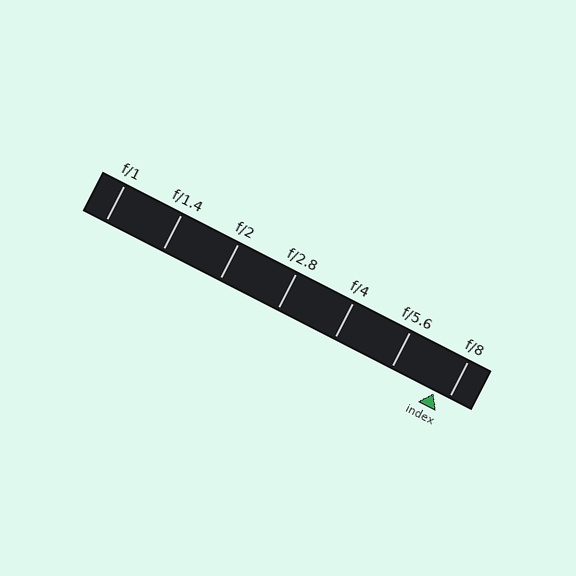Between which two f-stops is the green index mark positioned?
The index mark is between f/5.6 and f/8.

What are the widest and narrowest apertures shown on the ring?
The widest aperture shown is f/1 and the narrowest is f/8.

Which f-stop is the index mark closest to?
The index mark is closest to f/8.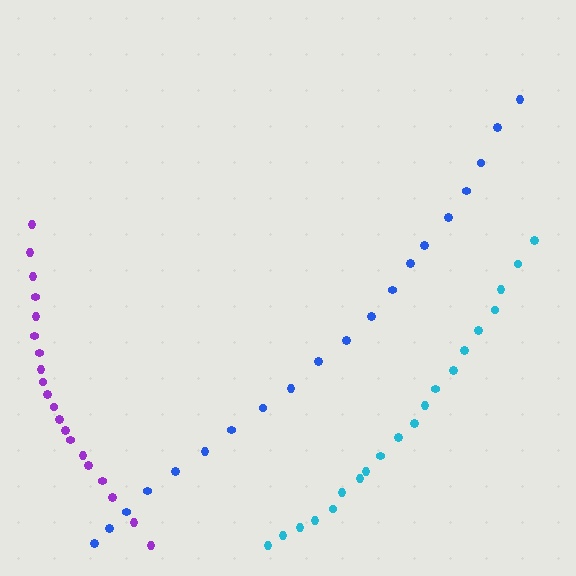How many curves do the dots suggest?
There are 3 distinct paths.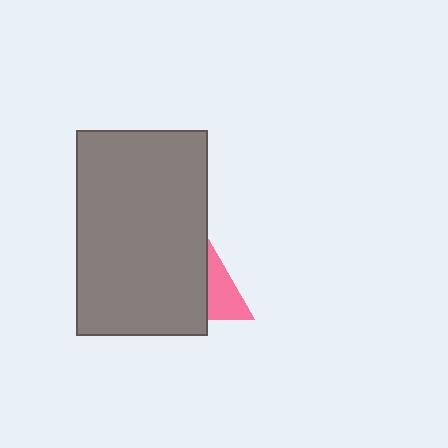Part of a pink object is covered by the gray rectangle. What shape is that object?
It is a triangle.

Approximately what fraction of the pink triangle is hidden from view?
Roughly 56% of the pink triangle is hidden behind the gray rectangle.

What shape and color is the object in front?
The object in front is a gray rectangle.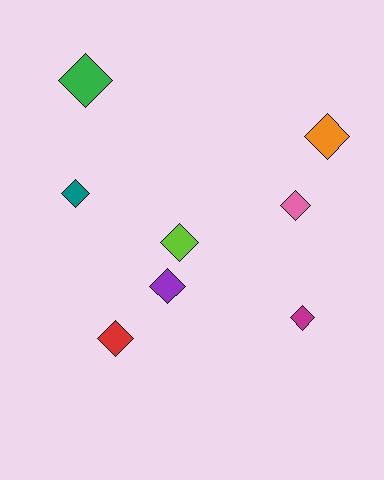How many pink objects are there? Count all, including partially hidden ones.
There is 1 pink object.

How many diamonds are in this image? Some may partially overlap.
There are 8 diamonds.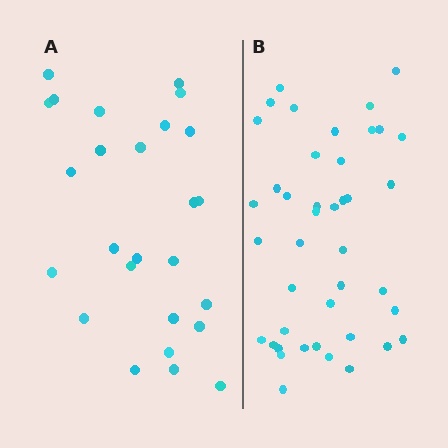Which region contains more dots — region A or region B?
Region B (the right region) has more dots.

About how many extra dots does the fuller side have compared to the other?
Region B has approximately 15 more dots than region A.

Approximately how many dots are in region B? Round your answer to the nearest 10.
About 40 dots. (The exact count is 42, which rounds to 40.)